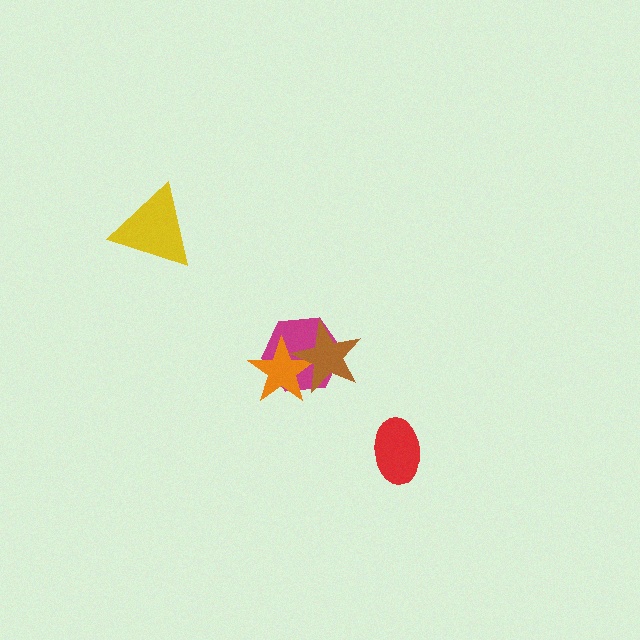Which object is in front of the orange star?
The brown star is in front of the orange star.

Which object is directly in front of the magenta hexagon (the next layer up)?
The orange star is directly in front of the magenta hexagon.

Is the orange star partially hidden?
Yes, it is partially covered by another shape.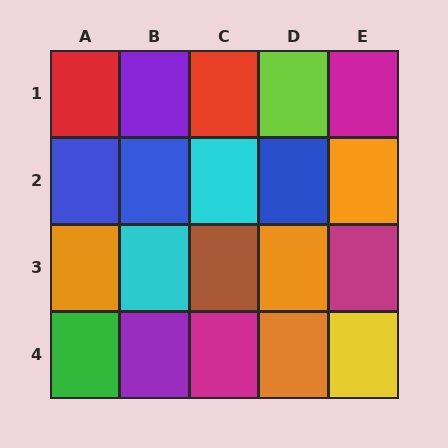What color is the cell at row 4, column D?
Orange.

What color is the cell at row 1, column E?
Magenta.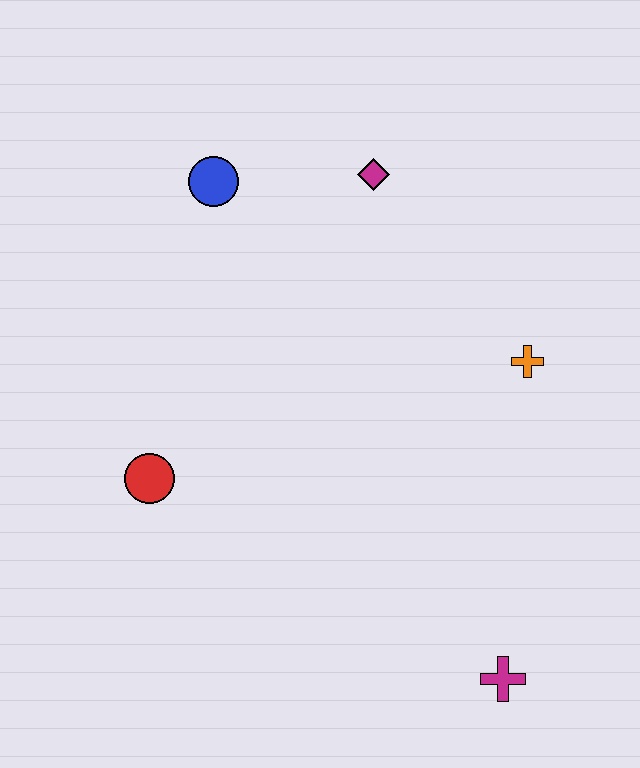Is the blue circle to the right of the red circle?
Yes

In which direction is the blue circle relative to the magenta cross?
The blue circle is above the magenta cross.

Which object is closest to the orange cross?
The magenta diamond is closest to the orange cross.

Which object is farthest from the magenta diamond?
The magenta cross is farthest from the magenta diamond.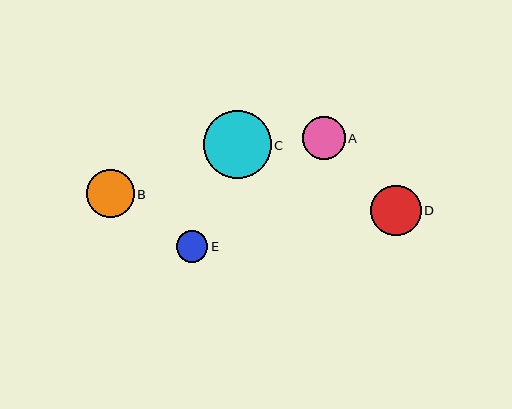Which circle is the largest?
Circle C is the largest with a size of approximately 68 pixels.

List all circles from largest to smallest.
From largest to smallest: C, D, B, A, E.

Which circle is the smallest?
Circle E is the smallest with a size of approximately 31 pixels.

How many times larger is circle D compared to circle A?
Circle D is approximately 1.2 times the size of circle A.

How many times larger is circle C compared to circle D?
Circle C is approximately 1.3 times the size of circle D.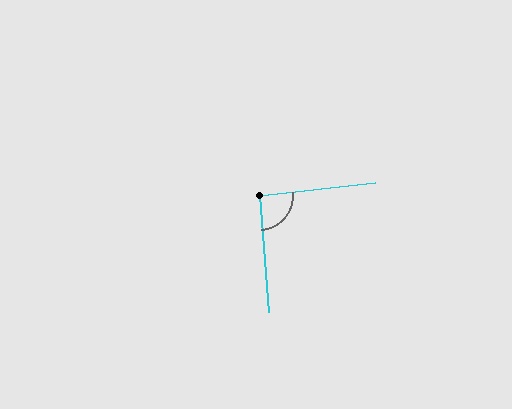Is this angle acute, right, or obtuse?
It is approximately a right angle.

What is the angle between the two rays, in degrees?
Approximately 92 degrees.